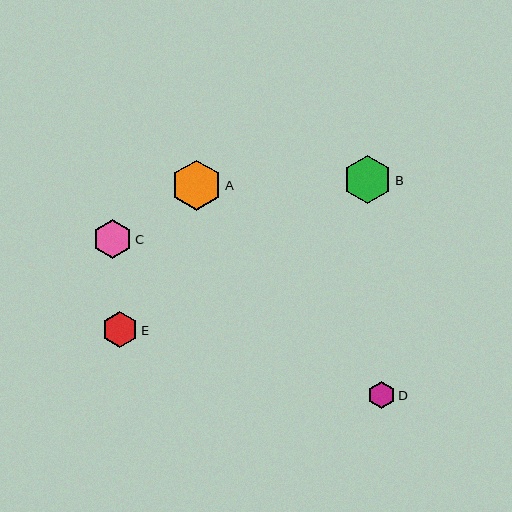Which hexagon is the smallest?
Hexagon D is the smallest with a size of approximately 27 pixels.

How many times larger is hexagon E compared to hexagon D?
Hexagon E is approximately 1.3 times the size of hexagon D.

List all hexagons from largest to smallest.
From largest to smallest: A, B, C, E, D.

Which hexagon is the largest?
Hexagon A is the largest with a size of approximately 50 pixels.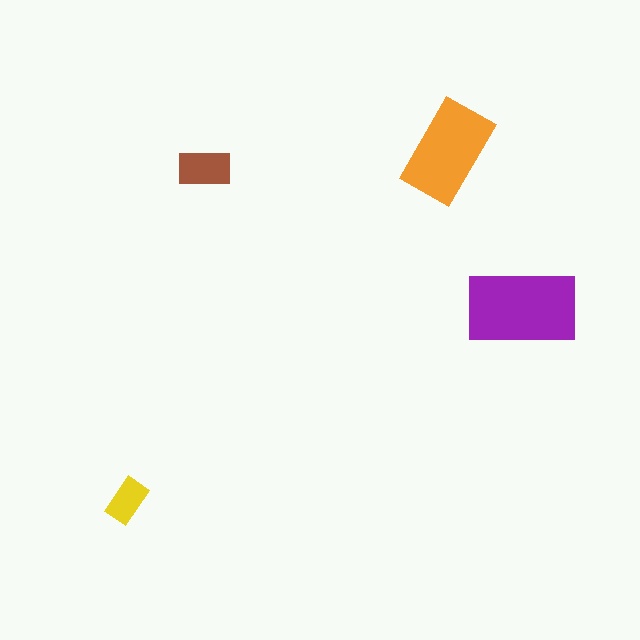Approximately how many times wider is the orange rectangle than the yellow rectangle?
About 2 times wider.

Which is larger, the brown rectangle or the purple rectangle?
The purple one.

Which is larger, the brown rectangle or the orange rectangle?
The orange one.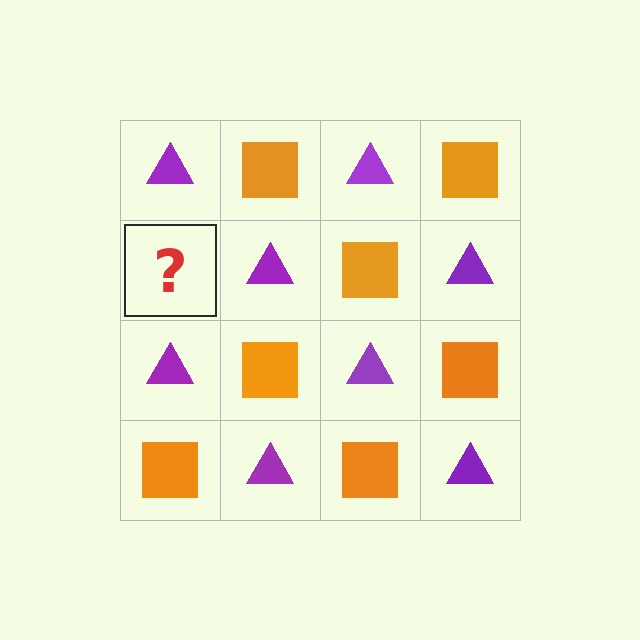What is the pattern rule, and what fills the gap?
The rule is that it alternates purple triangle and orange square in a checkerboard pattern. The gap should be filled with an orange square.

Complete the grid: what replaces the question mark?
The question mark should be replaced with an orange square.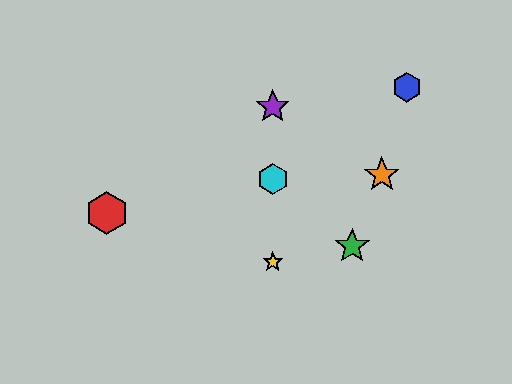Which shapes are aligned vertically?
The yellow star, the purple star, the cyan hexagon are aligned vertically.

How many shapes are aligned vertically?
3 shapes (the yellow star, the purple star, the cyan hexagon) are aligned vertically.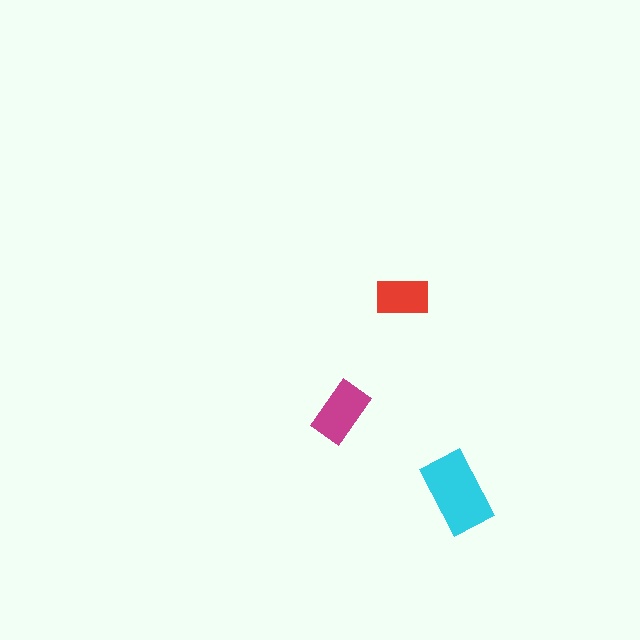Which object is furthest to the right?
The cyan rectangle is rightmost.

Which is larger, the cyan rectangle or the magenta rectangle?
The cyan one.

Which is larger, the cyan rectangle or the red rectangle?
The cyan one.